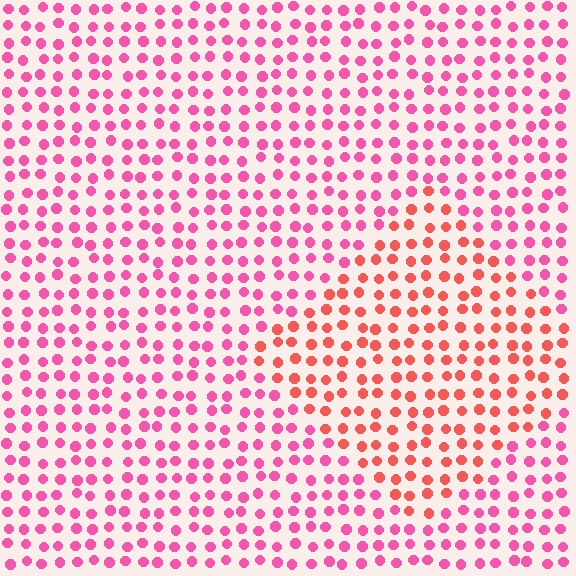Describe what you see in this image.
The image is filled with small pink elements in a uniform arrangement. A diamond-shaped region is visible where the elements are tinted to a slightly different hue, forming a subtle color boundary.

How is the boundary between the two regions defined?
The boundary is defined purely by a slight shift in hue (about 34 degrees). Spacing, size, and orientation are identical on both sides.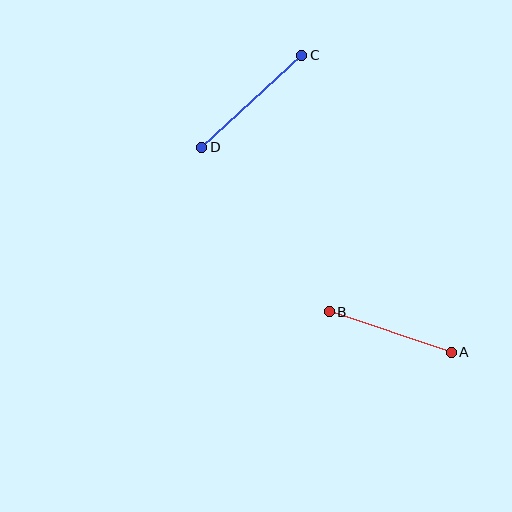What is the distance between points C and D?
The distance is approximately 136 pixels.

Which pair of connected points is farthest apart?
Points C and D are farthest apart.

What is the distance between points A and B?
The distance is approximately 128 pixels.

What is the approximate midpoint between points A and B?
The midpoint is at approximately (390, 332) pixels.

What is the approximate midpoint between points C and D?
The midpoint is at approximately (252, 101) pixels.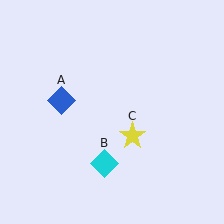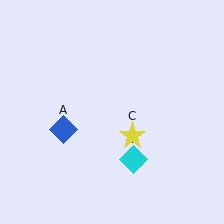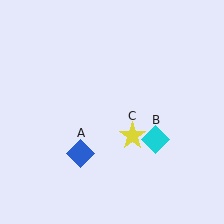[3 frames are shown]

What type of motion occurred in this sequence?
The blue diamond (object A), cyan diamond (object B) rotated counterclockwise around the center of the scene.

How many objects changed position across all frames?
2 objects changed position: blue diamond (object A), cyan diamond (object B).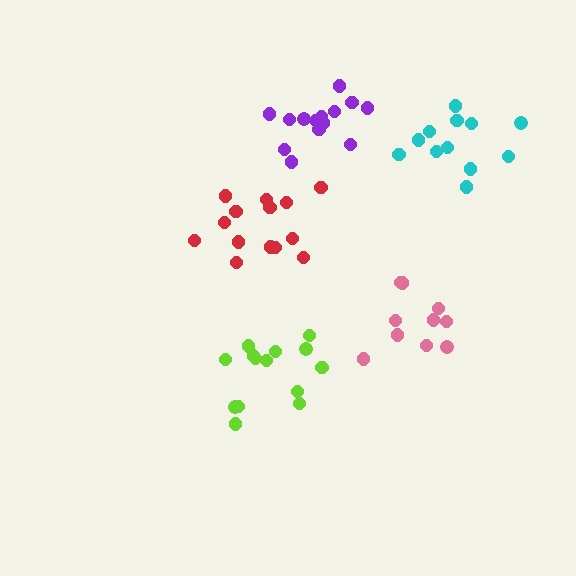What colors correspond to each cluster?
The clusters are colored: lime, pink, red, cyan, purple.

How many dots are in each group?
Group 1: 14 dots, Group 2: 10 dots, Group 3: 14 dots, Group 4: 13 dots, Group 5: 14 dots (65 total).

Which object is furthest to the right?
The cyan cluster is rightmost.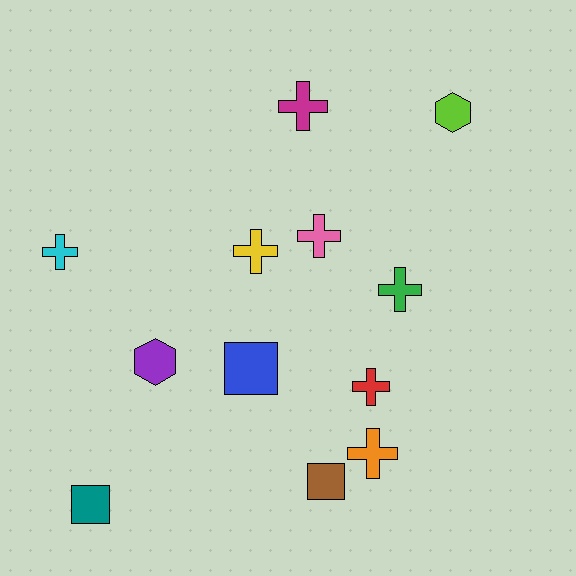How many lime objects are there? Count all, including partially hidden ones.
There is 1 lime object.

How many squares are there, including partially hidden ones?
There are 3 squares.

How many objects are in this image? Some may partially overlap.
There are 12 objects.